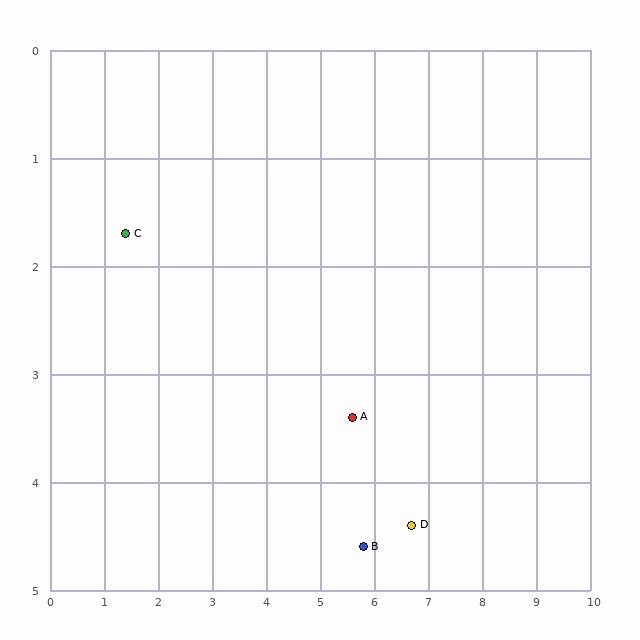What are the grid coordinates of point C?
Point C is at approximately (1.4, 1.7).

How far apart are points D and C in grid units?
Points D and C are about 5.9 grid units apart.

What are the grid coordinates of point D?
Point D is at approximately (6.7, 4.4).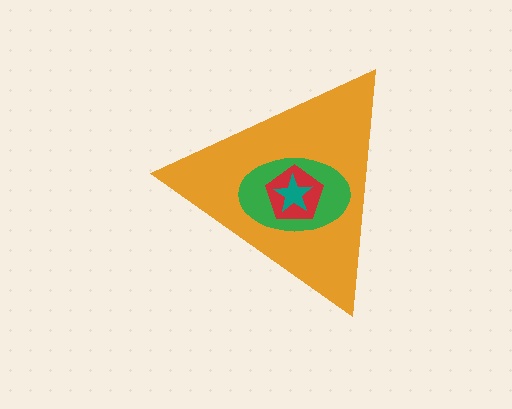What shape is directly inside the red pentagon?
The teal star.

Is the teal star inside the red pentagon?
Yes.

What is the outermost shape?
The orange triangle.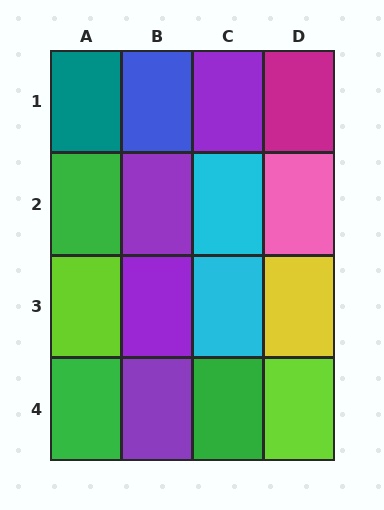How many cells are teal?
1 cell is teal.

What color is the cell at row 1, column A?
Teal.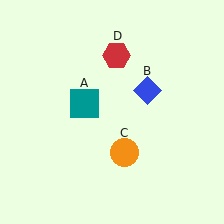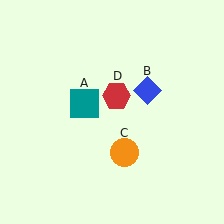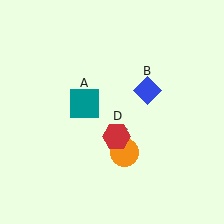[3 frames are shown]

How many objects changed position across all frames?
1 object changed position: red hexagon (object D).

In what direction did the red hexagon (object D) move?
The red hexagon (object D) moved down.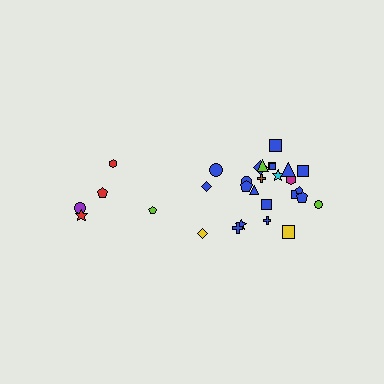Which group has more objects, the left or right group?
The right group.